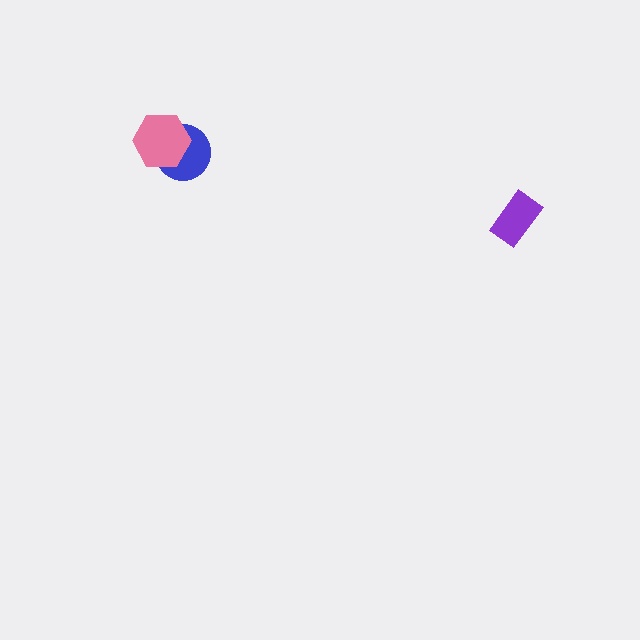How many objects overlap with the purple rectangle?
0 objects overlap with the purple rectangle.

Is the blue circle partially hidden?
Yes, it is partially covered by another shape.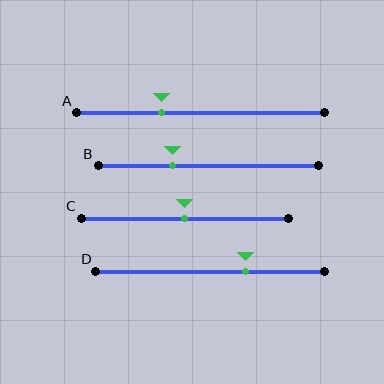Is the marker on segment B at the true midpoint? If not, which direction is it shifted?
No, the marker on segment B is shifted to the left by about 16% of the segment length.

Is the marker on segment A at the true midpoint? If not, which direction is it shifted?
No, the marker on segment A is shifted to the left by about 16% of the segment length.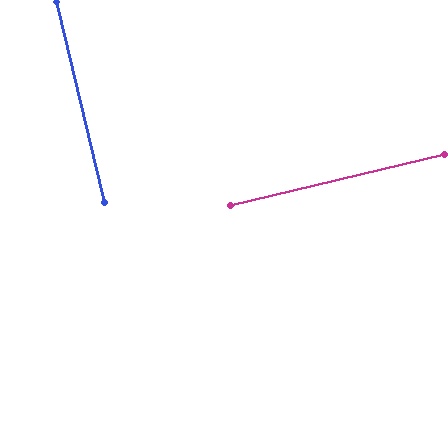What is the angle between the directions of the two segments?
Approximately 90 degrees.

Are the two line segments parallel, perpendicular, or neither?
Perpendicular — they meet at approximately 90°.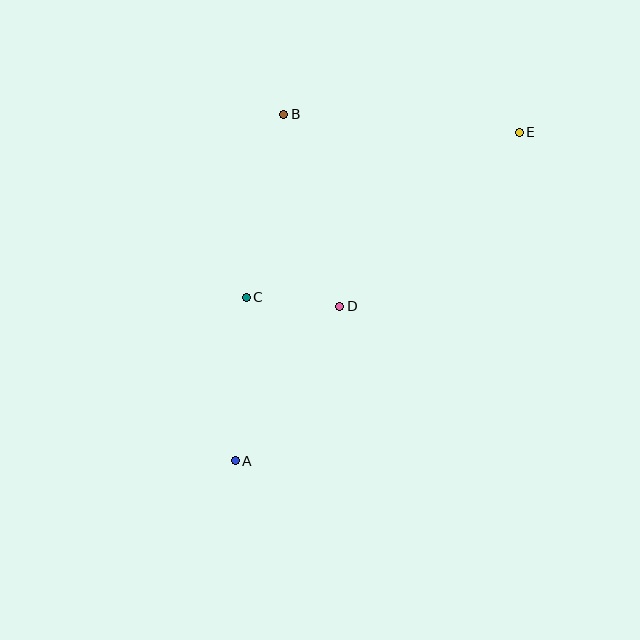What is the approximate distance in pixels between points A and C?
The distance between A and C is approximately 164 pixels.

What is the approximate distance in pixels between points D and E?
The distance between D and E is approximately 250 pixels.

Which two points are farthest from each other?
Points A and E are farthest from each other.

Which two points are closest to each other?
Points C and D are closest to each other.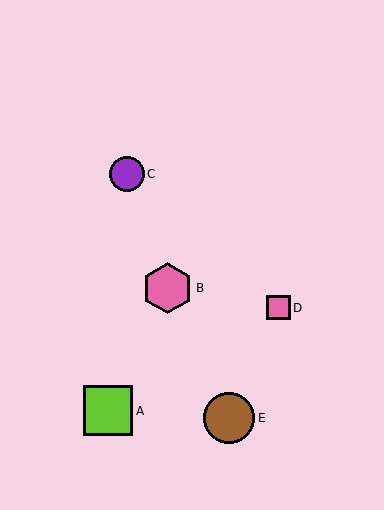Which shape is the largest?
The brown circle (labeled E) is the largest.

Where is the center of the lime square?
The center of the lime square is at (108, 411).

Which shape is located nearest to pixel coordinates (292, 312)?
The pink square (labeled D) at (279, 308) is nearest to that location.